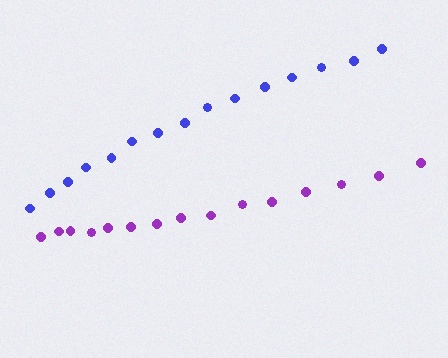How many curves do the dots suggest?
There are 2 distinct paths.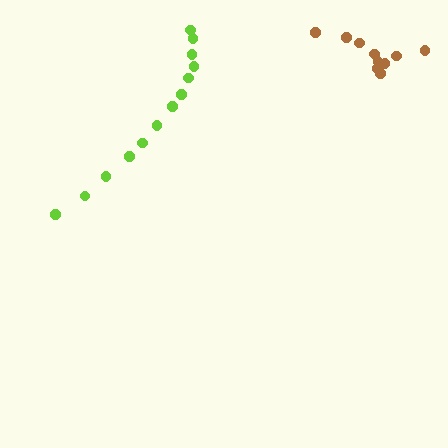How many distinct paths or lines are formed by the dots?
There are 2 distinct paths.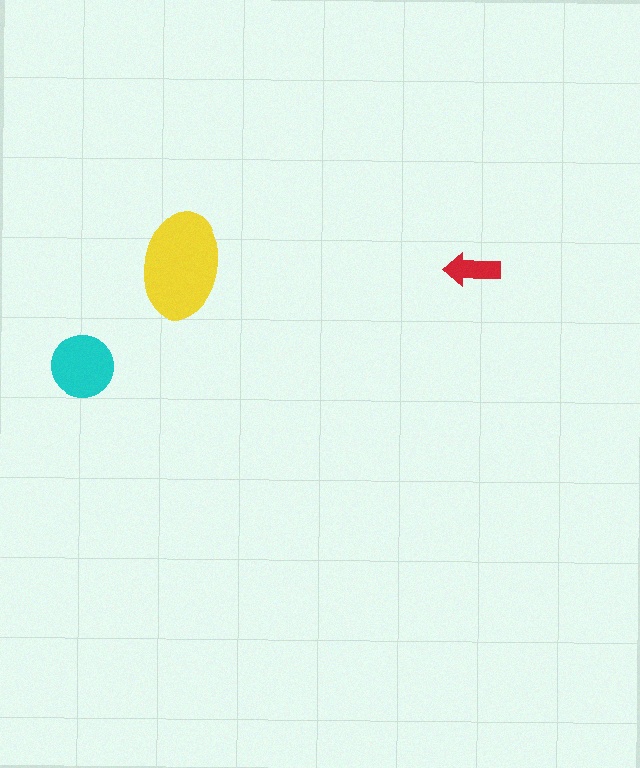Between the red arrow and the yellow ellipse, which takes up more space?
The yellow ellipse.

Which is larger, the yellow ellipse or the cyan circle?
The yellow ellipse.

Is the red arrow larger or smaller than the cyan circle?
Smaller.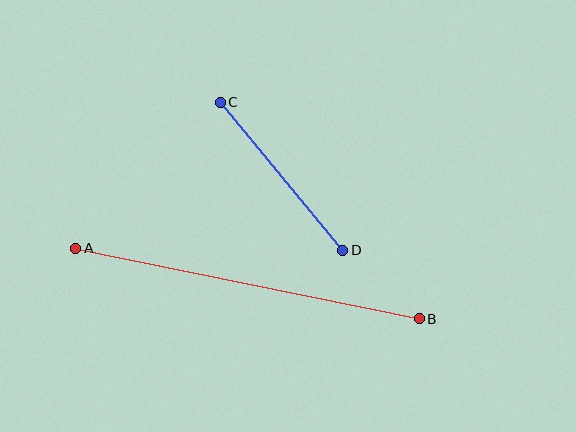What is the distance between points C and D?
The distance is approximately 192 pixels.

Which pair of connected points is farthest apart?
Points A and B are farthest apart.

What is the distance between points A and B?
The distance is approximately 350 pixels.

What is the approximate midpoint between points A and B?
The midpoint is at approximately (248, 284) pixels.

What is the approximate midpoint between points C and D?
The midpoint is at approximately (282, 176) pixels.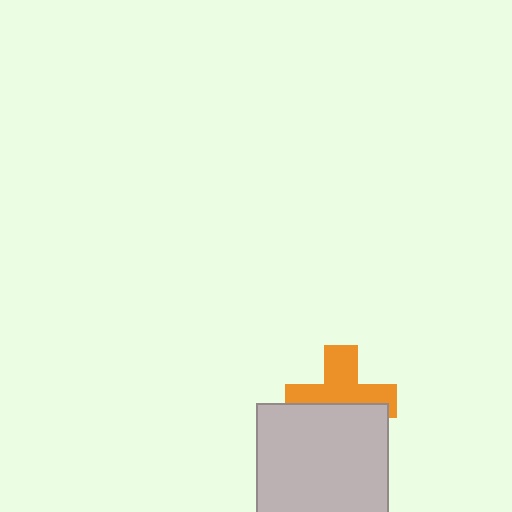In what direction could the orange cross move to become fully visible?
The orange cross could move up. That would shift it out from behind the light gray rectangle entirely.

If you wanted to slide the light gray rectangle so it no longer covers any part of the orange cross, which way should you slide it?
Slide it down — that is the most direct way to separate the two shapes.